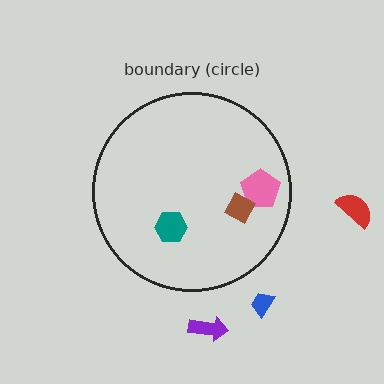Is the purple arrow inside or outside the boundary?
Outside.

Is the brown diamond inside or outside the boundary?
Inside.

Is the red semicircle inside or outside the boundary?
Outside.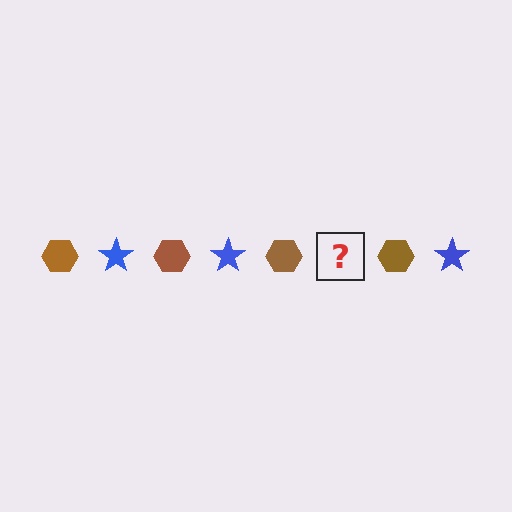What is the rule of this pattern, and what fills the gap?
The rule is that the pattern alternates between brown hexagon and blue star. The gap should be filled with a blue star.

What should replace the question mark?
The question mark should be replaced with a blue star.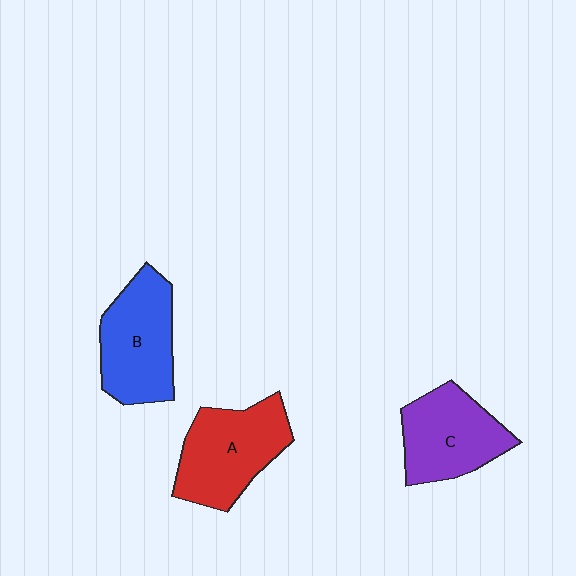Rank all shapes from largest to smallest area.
From largest to smallest: A (red), B (blue), C (purple).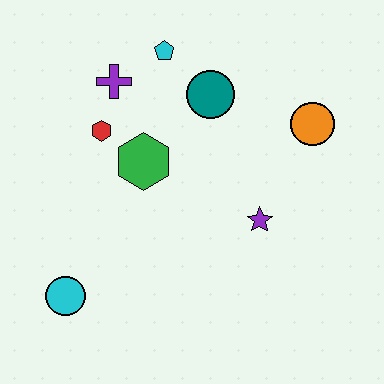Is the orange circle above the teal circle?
No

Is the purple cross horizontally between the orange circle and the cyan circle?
Yes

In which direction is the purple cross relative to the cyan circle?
The purple cross is above the cyan circle.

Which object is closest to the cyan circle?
The green hexagon is closest to the cyan circle.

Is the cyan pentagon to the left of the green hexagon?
No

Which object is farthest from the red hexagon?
The orange circle is farthest from the red hexagon.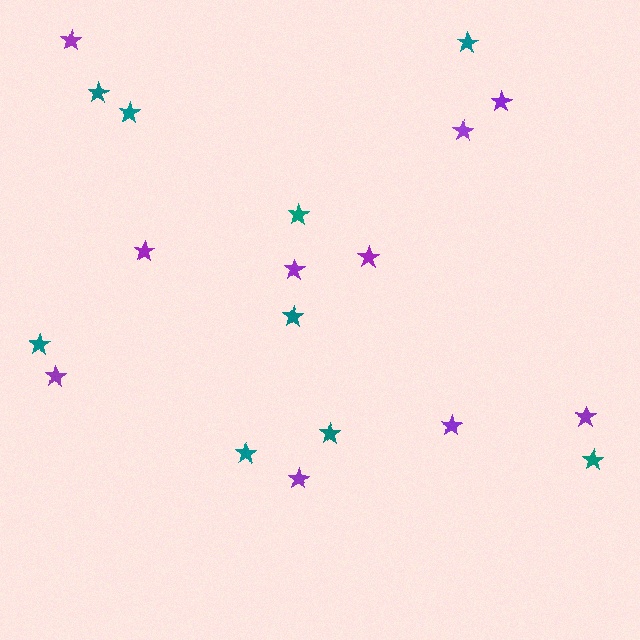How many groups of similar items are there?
There are 2 groups: one group of purple stars (10) and one group of teal stars (9).